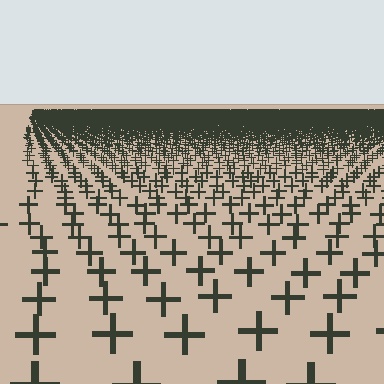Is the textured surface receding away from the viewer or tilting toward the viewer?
The surface is receding away from the viewer. Texture elements get smaller and denser toward the top.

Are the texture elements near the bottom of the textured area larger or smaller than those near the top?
Larger. Near the bottom, elements are closer to the viewer and appear at a bigger on-screen size.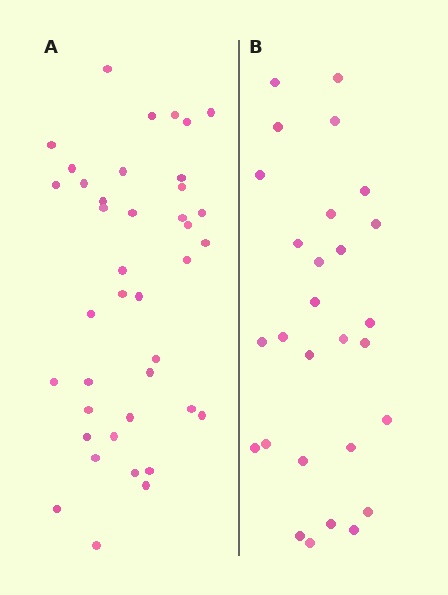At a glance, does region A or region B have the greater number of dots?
Region A (the left region) has more dots.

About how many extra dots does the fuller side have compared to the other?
Region A has roughly 12 or so more dots than region B.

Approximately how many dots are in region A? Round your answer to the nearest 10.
About 40 dots.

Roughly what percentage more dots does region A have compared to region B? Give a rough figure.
About 45% more.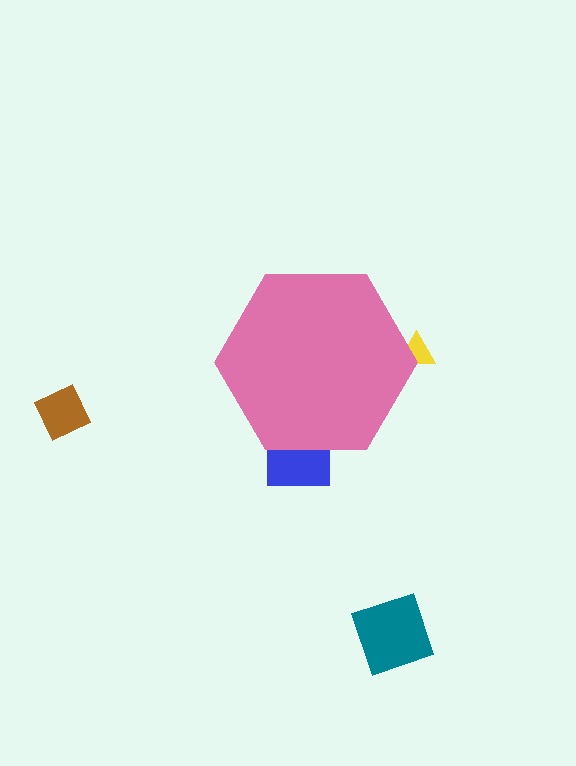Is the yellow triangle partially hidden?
Yes, the yellow triangle is partially hidden behind the pink hexagon.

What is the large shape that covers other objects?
A pink hexagon.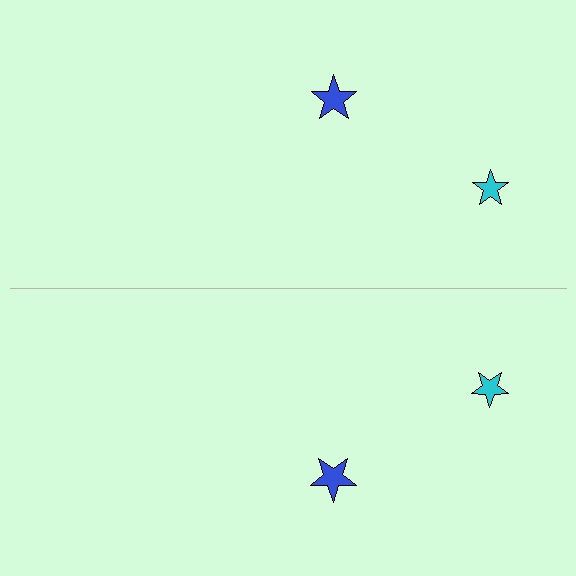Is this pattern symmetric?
Yes, this pattern has bilateral (reflection) symmetry.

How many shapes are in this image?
There are 4 shapes in this image.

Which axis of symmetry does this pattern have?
The pattern has a horizontal axis of symmetry running through the center of the image.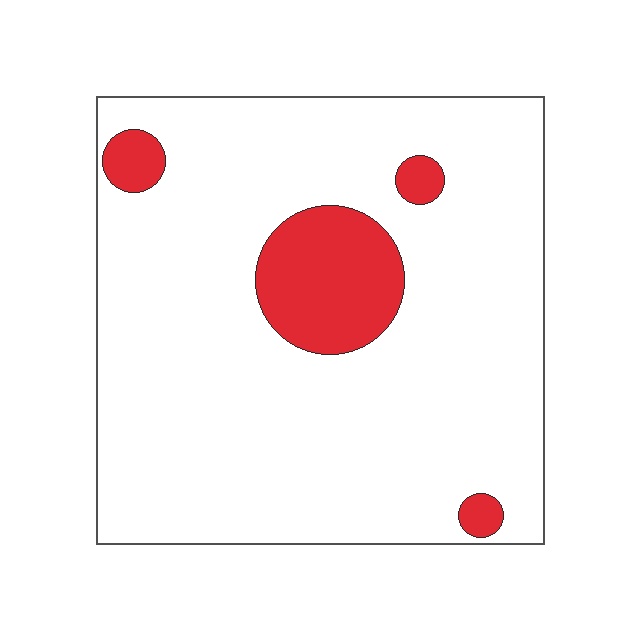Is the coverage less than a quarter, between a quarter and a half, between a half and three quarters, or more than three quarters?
Less than a quarter.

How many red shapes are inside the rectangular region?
4.